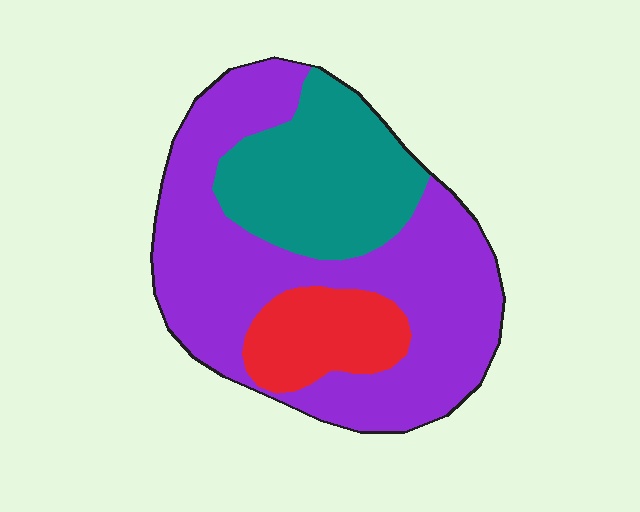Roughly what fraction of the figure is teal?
Teal takes up between a quarter and a half of the figure.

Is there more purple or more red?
Purple.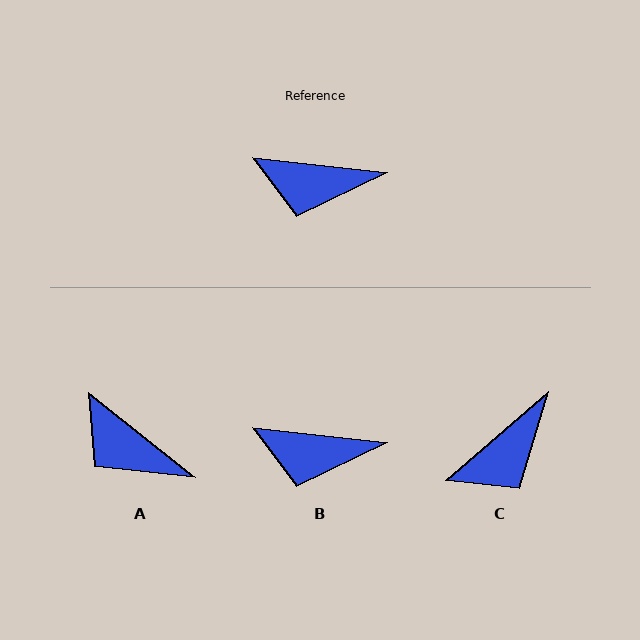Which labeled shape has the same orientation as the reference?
B.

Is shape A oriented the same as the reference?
No, it is off by about 32 degrees.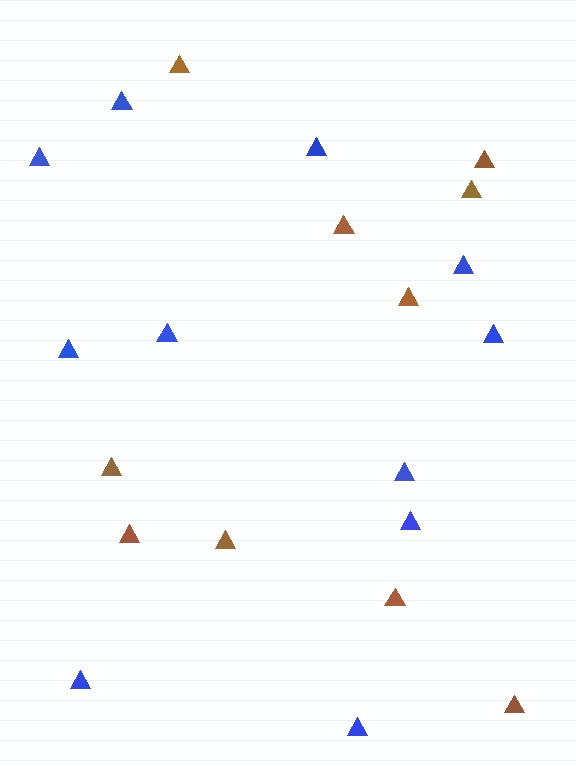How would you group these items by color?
There are 2 groups: one group of blue triangles (11) and one group of brown triangles (10).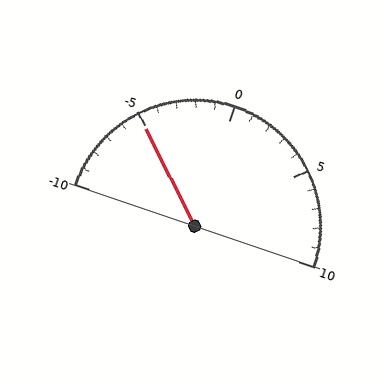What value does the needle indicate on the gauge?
The needle indicates approximately -5.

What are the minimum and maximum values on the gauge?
The gauge ranges from -10 to 10.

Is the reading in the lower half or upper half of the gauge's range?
The reading is in the lower half of the range (-10 to 10).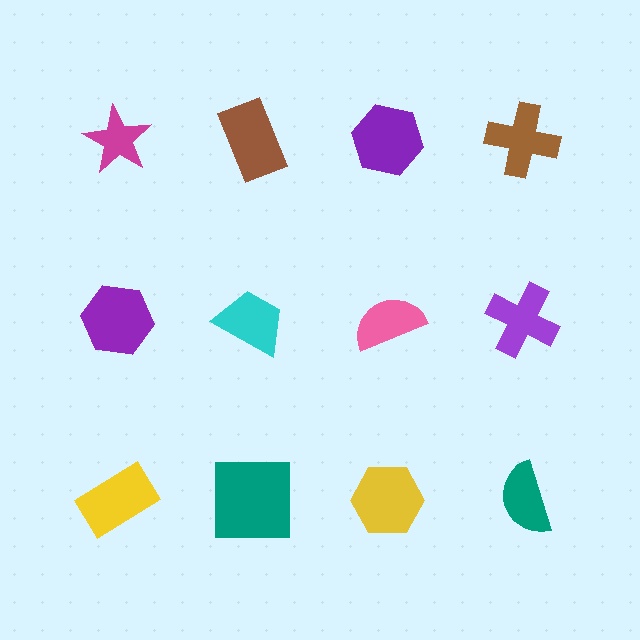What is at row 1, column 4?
A brown cross.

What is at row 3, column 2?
A teal square.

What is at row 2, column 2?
A cyan trapezoid.